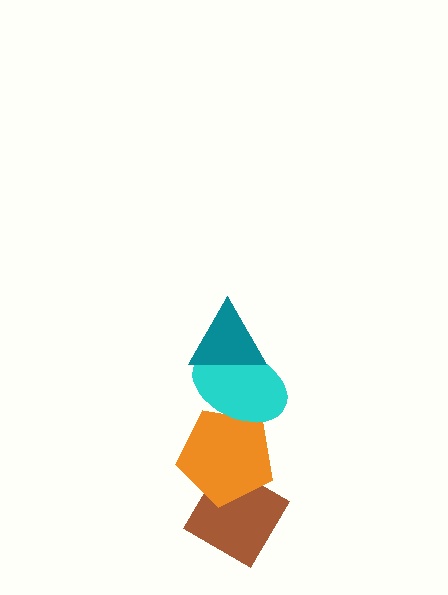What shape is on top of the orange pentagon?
The cyan ellipse is on top of the orange pentagon.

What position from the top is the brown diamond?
The brown diamond is 4th from the top.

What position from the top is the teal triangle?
The teal triangle is 1st from the top.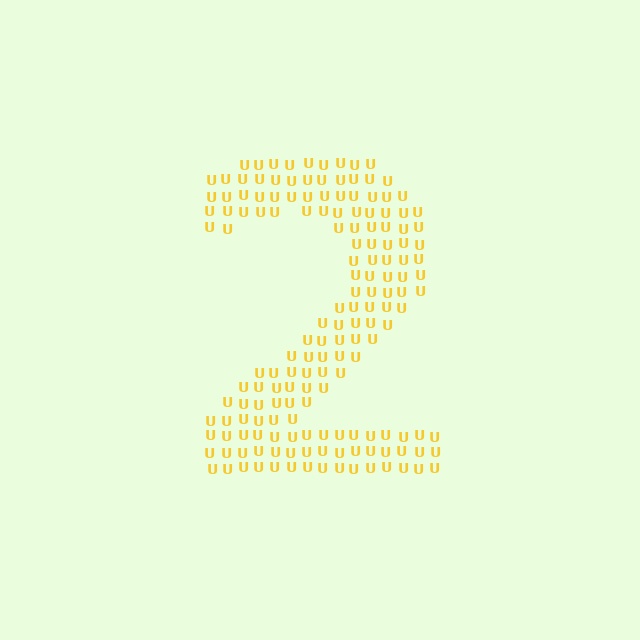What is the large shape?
The large shape is the digit 2.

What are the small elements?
The small elements are letter U's.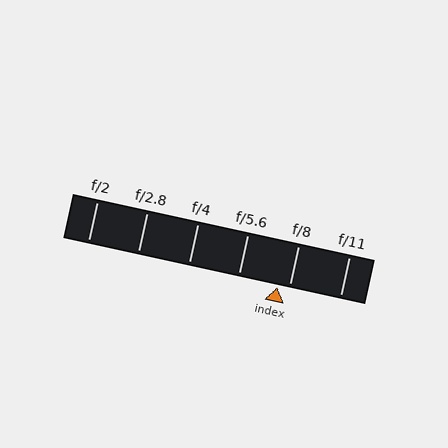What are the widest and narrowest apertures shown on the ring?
The widest aperture shown is f/2 and the narrowest is f/11.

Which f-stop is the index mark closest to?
The index mark is closest to f/8.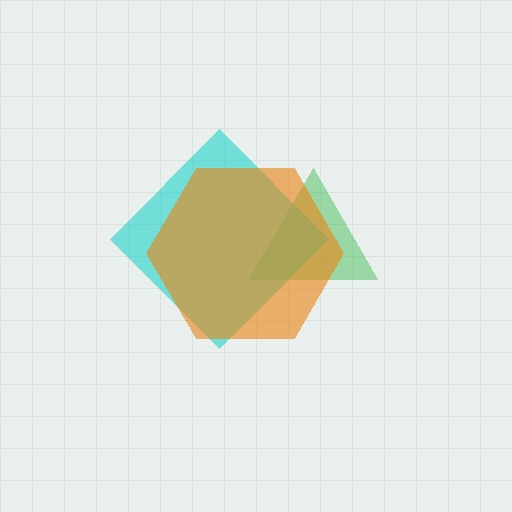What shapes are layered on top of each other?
The layered shapes are: a green triangle, a cyan diamond, an orange hexagon.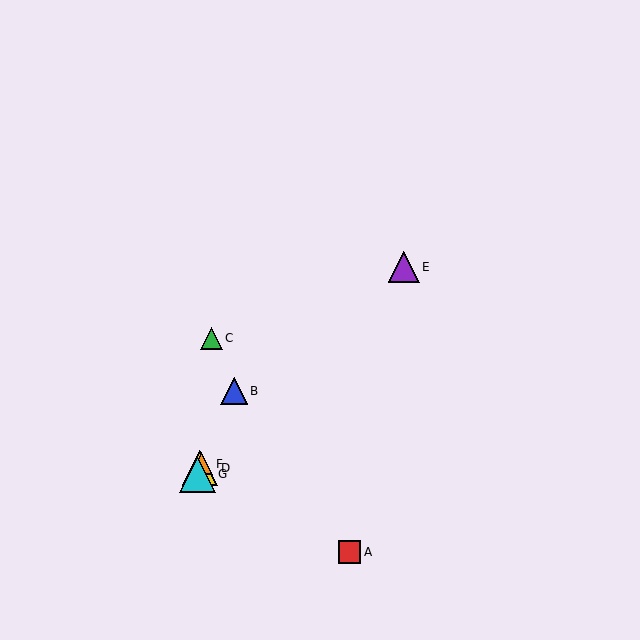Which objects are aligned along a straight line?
Objects B, D, F, G are aligned along a straight line.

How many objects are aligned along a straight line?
4 objects (B, D, F, G) are aligned along a straight line.